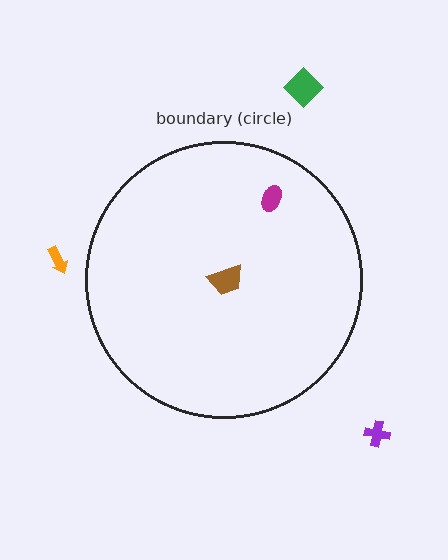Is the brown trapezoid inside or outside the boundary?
Inside.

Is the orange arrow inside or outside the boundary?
Outside.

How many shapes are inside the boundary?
2 inside, 3 outside.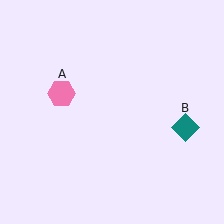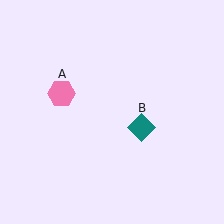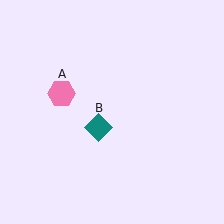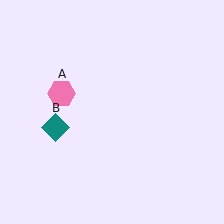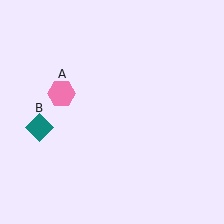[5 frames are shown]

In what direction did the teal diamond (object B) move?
The teal diamond (object B) moved left.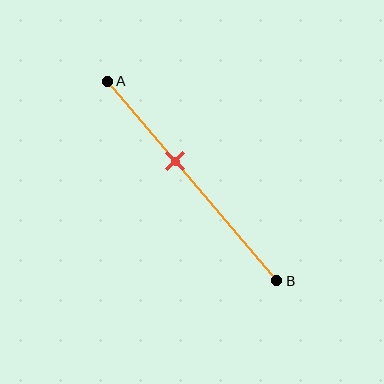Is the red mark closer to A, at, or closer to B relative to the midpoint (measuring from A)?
The red mark is closer to point A than the midpoint of segment AB.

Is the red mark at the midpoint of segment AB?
No, the mark is at about 40% from A, not at the 50% midpoint.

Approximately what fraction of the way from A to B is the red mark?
The red mark is approximately 40% of the way from A to B.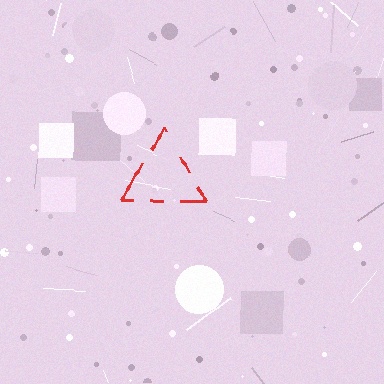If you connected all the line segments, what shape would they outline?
They would outline a triangle.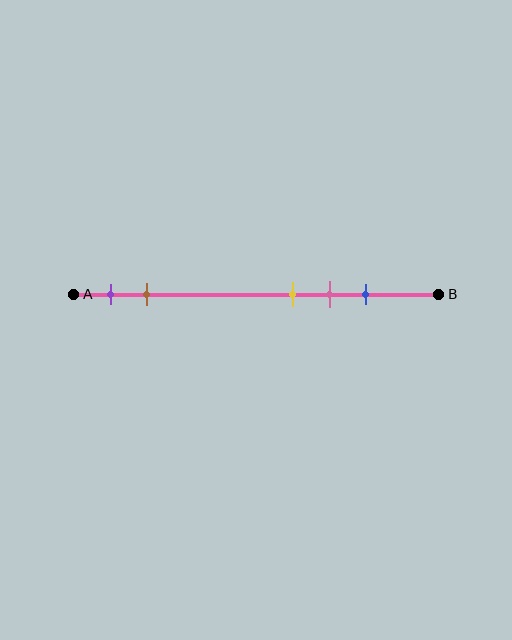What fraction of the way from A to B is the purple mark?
The purple mark is approximately 10% (0.1) of the way from A to B.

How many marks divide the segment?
There are 5 marks dividing the segment.